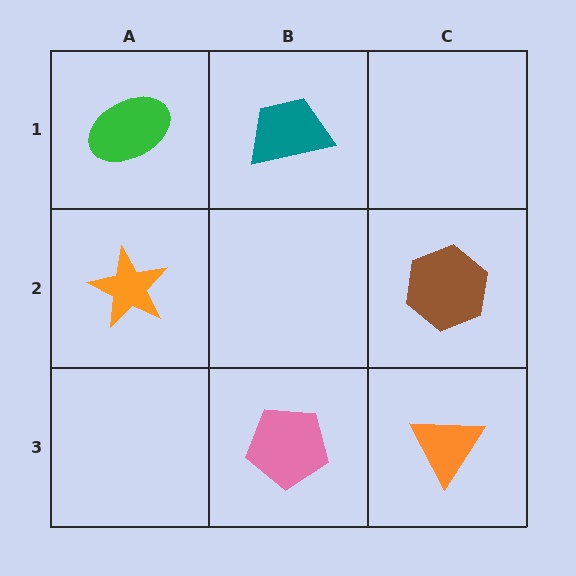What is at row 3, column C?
An orange triangle.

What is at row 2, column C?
A brown hexagon.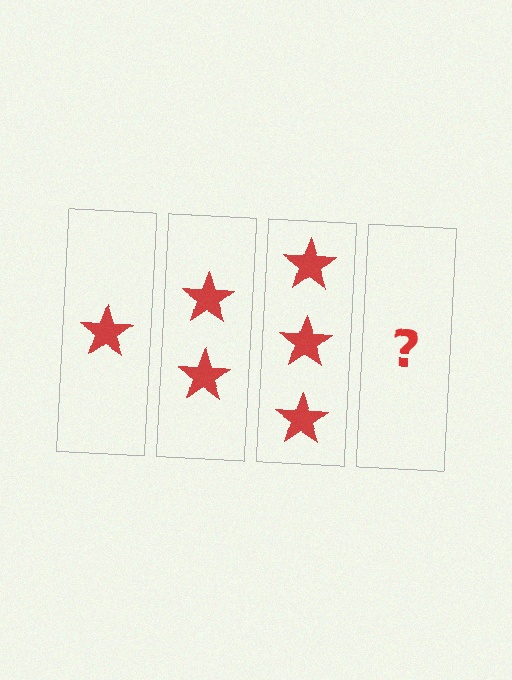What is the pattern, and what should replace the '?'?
The pattern is that each step adds one more star. The '?' should be 4 stars.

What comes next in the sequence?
The next element should be 4 stars.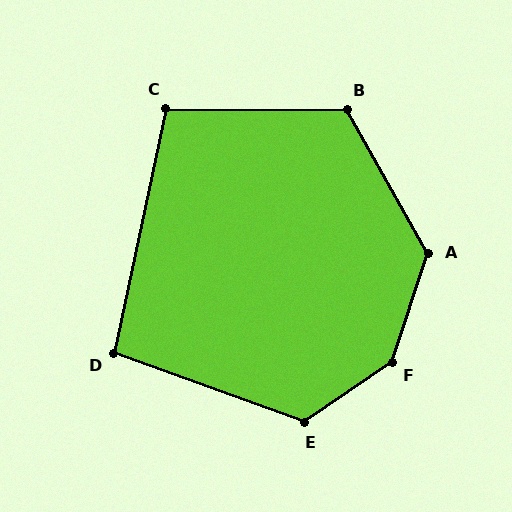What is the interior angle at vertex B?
Approximately 120 degrees (obtuse).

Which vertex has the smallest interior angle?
D, at approximately 98 degrees.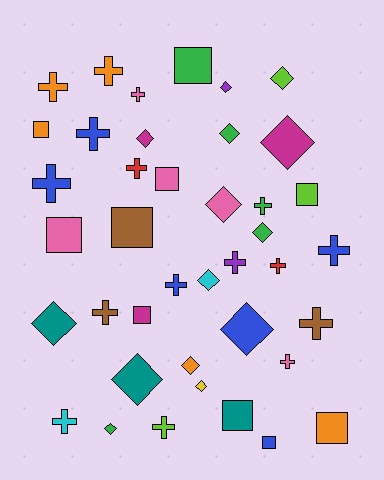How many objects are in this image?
There are 40 objects.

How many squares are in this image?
There are 10 squares.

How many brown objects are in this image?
There are 3 brown objects.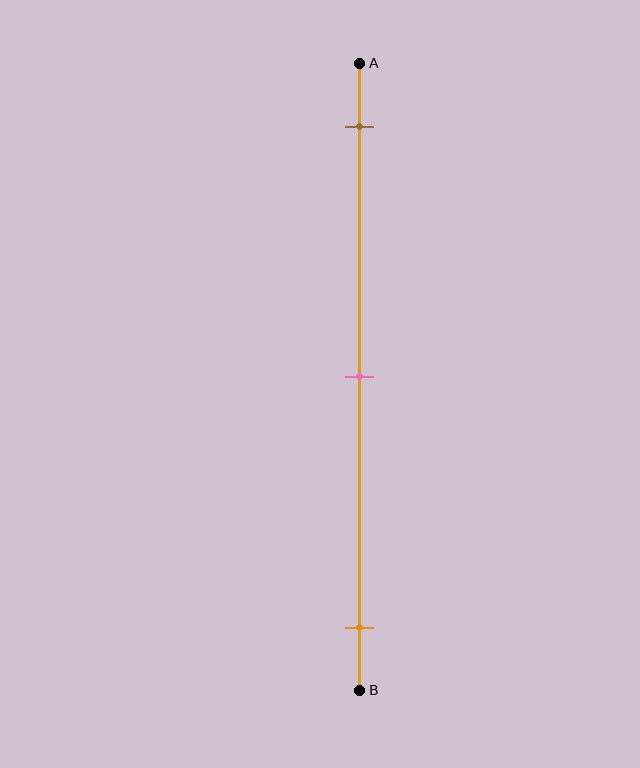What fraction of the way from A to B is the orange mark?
The orange mark is approximately 90% (0.9) of the way from A to B.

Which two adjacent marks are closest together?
The brown and pink marks are the closest adjacent pair.